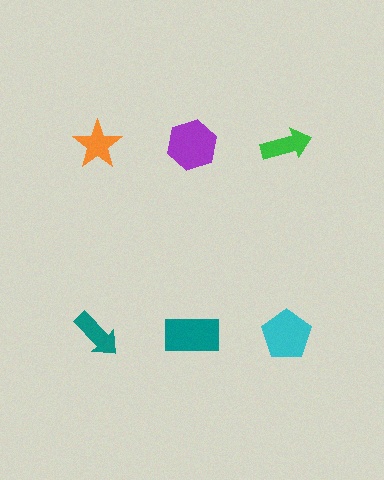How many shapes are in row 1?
3 shapes.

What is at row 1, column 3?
A green arrow.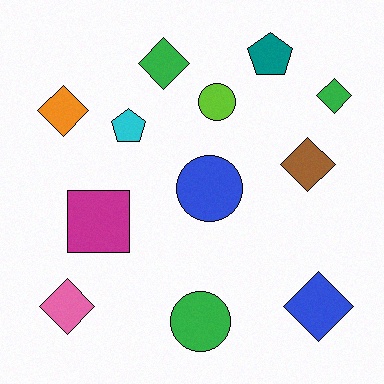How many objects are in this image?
There are 12 objects.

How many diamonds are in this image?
There are 6 diamonds.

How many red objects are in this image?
There are no red objects.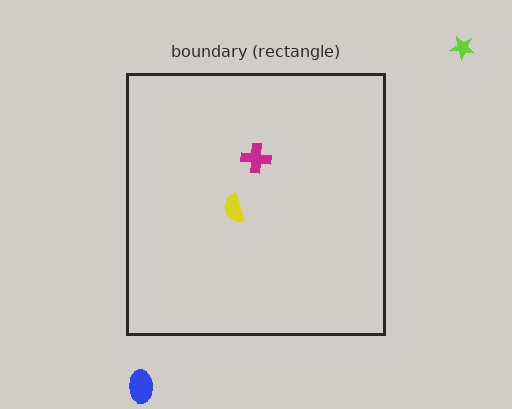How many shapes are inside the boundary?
2 inside, 2 outside.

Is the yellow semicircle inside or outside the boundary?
Inside.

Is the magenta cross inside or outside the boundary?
Inside.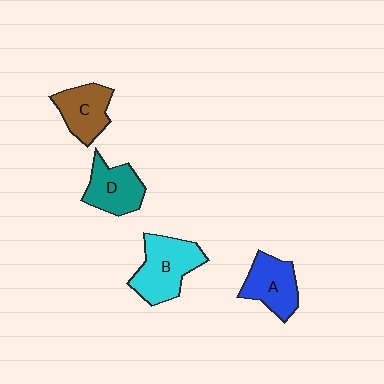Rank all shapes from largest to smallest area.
From largest to smallest: B (cyan), A (blue), D (teal), C (brown).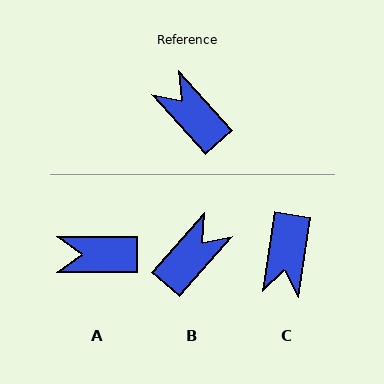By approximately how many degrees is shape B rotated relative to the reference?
Approximately 83 degrees clockwise.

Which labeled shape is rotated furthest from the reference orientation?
C, about 129 degrees away.